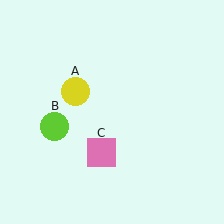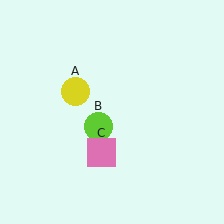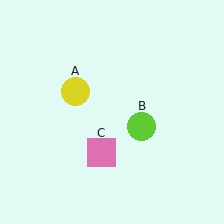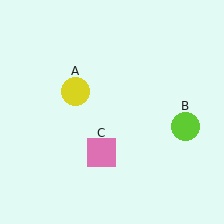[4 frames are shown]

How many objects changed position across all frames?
1 object changed position: lime circle (object B).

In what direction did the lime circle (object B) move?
The lime circle (object B) moved right.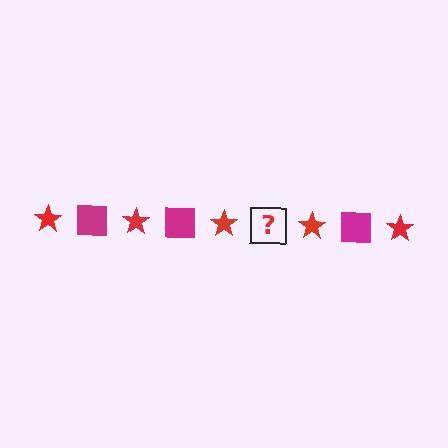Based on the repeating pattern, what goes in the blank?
The blank should be a magenta square.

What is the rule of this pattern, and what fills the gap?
The rule is that the pattern alternates between red star and magenta square. The gap should be filled with a magenta square.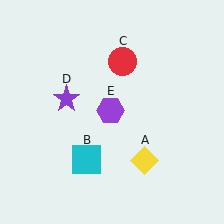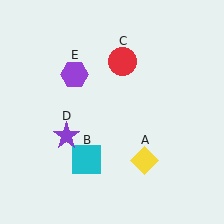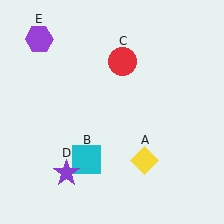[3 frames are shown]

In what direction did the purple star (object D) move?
The purple star (object D) moved down.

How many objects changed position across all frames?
2 objects changed position: purple star (object D), purple hexagon (object E).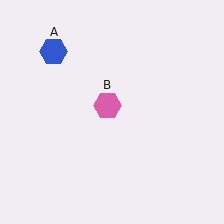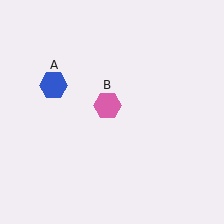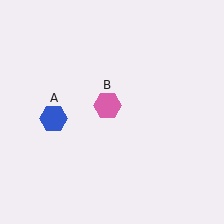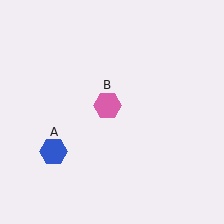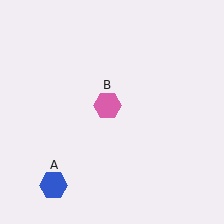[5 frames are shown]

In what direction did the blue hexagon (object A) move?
The blue hexagon (object A) moved down.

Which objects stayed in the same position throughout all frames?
Pink hexagon (object B) remained stationary.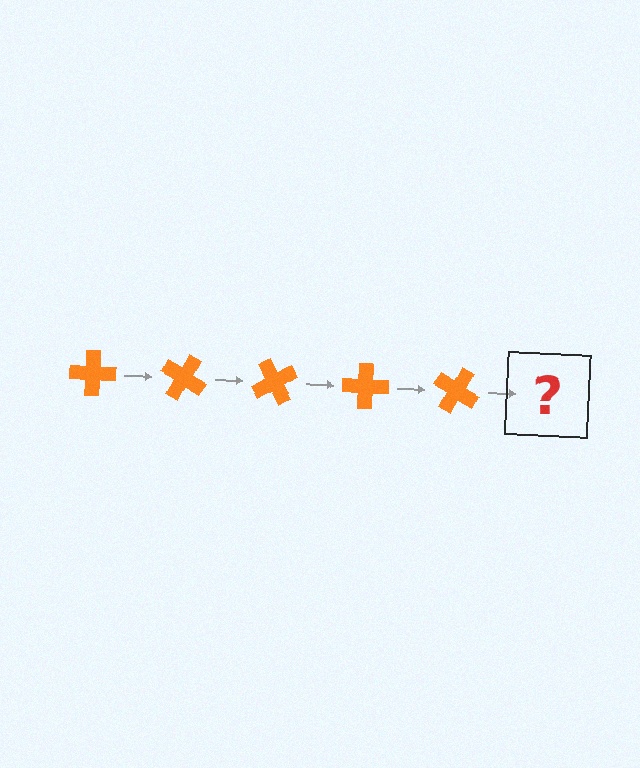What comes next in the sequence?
The next element should be an orange cross rotated 150 degrees.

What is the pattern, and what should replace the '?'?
The pattern is that the cross rotates 30 degrees each step. The '?' should be an orange cross rotated 150 degrees.